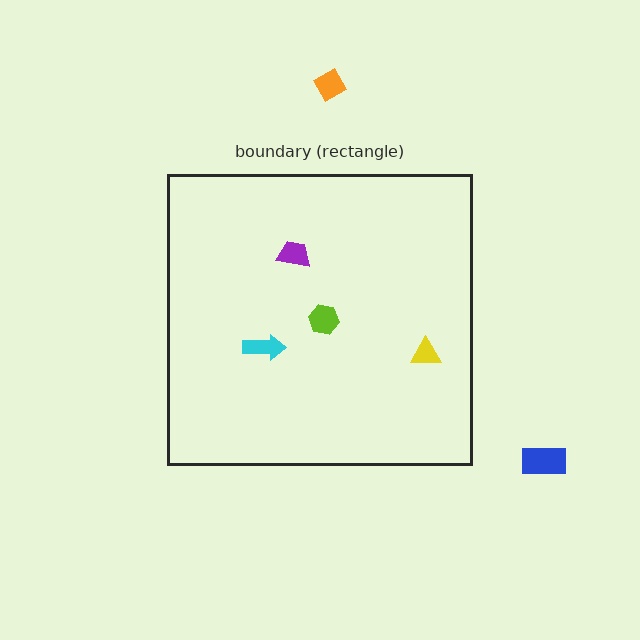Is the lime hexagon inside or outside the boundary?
Inside.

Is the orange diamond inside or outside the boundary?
Outside.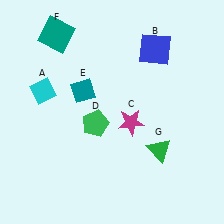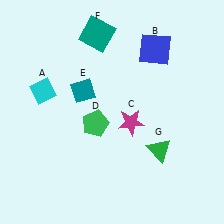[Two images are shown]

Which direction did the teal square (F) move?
The teal square (F) moved right.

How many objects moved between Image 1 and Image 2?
1 object moved between the two images.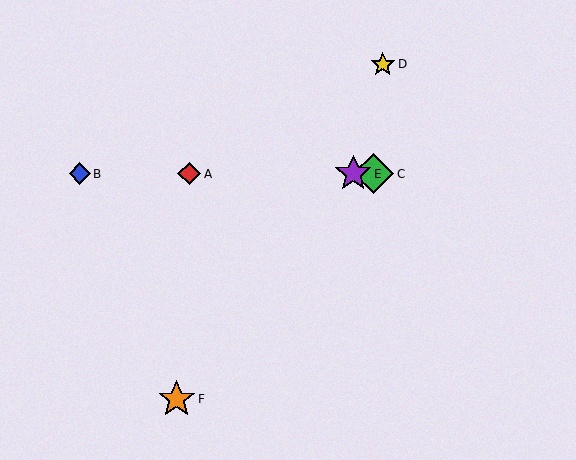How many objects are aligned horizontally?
4 objects (A, B, C, E) are aligned horizontally.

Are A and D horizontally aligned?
No, A is at y≈174 and D is at y≈64.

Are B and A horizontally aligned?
Yes, both are at y≈174.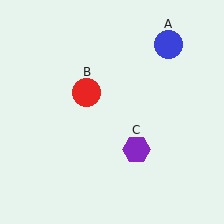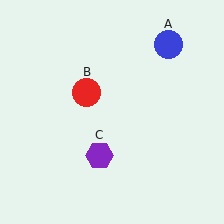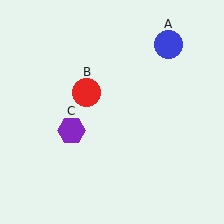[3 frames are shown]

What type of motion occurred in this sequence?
The purple hexagon (object C) rotated clockwise around the center of the scene.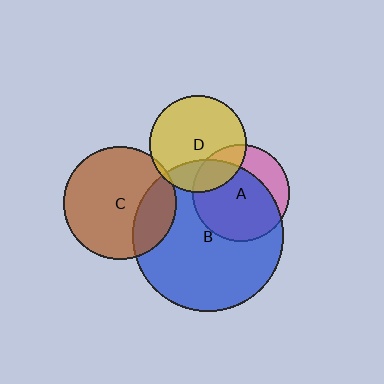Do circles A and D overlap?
Yes.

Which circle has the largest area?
Circle B (blue).